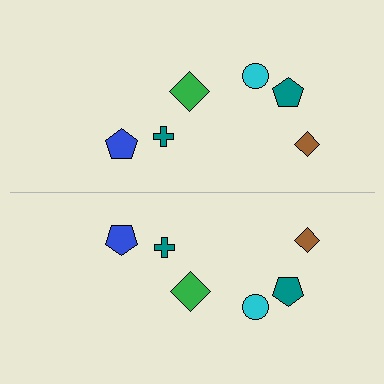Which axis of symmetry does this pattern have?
The pattern has a horizontal axis of symmetry running through the center of the image.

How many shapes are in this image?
There are 12 shapes in this image.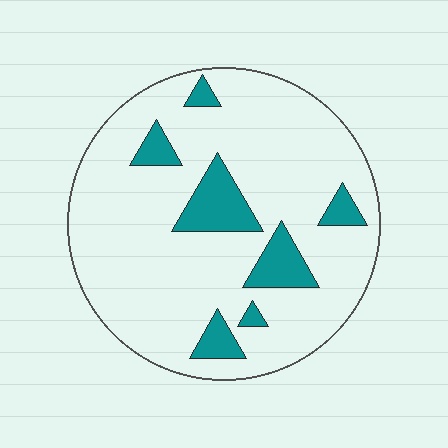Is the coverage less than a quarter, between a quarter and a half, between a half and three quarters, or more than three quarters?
Less than a quarter.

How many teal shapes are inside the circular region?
7.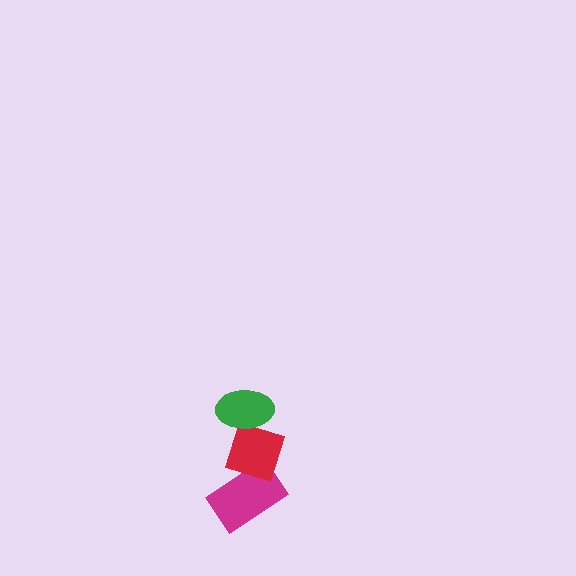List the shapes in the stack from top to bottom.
From top to bottom: the green ellipse, the red diamond, the magenta rectangle.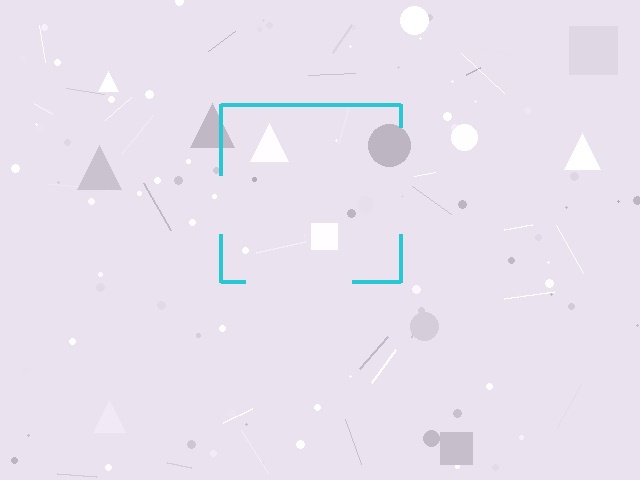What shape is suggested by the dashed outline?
The dashed outline suggests a square.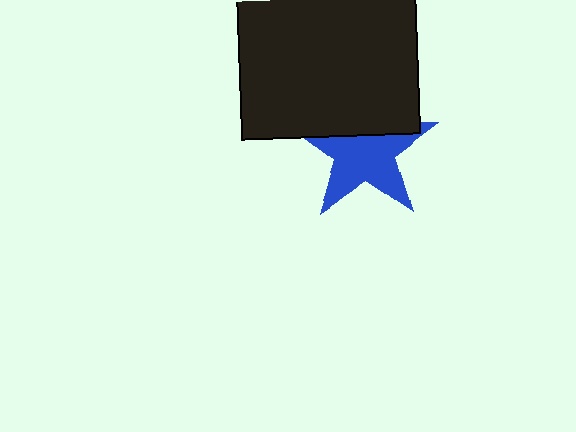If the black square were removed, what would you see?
You would see the complete blue star.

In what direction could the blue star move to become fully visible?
The blue star could move down. That would shift it out from behind the black square entirely.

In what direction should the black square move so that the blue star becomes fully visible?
The black square should move up. That is the shortest direction to clear the overlap and leave the blue star fully visible.